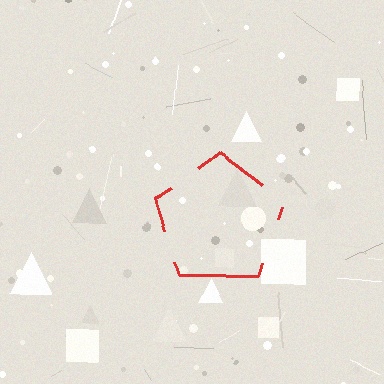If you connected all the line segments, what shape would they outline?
They would outline a pentagon.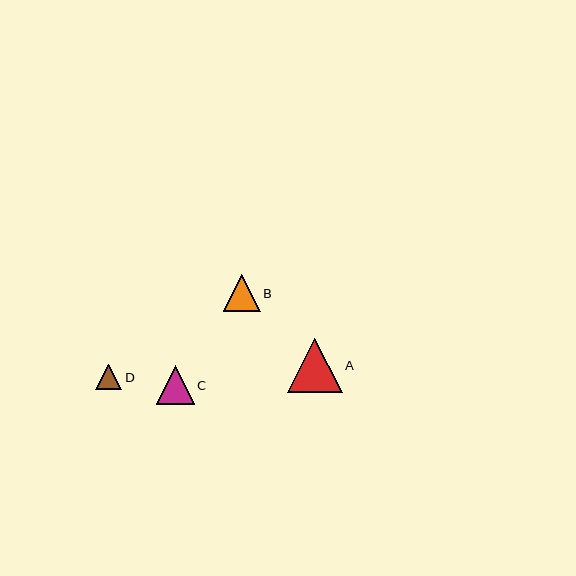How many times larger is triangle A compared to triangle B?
Triangle A is approximately 1.5 times the size of triangle B.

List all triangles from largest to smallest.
From largest to smallest: A, C, B, D.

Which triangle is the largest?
Triangle A is the largest with a size of approximately 55 pixels.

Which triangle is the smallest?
Triangle D is the smallest with a size of approximately 26 pixels.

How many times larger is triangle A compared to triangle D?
Triangle A is approximately 2.1 times the size of triangle D.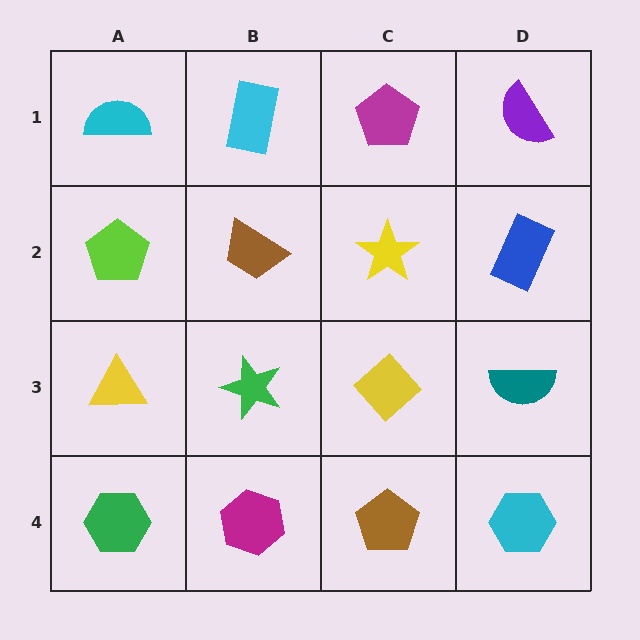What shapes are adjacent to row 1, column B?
A brown trapezoid (row 2, column B), a cyan semicircle (row 1, column A), a magenta pentagon (row 1, column C).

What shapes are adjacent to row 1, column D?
A blue rectangle (row 2, column D), a magenta pentagon (row 1, column C).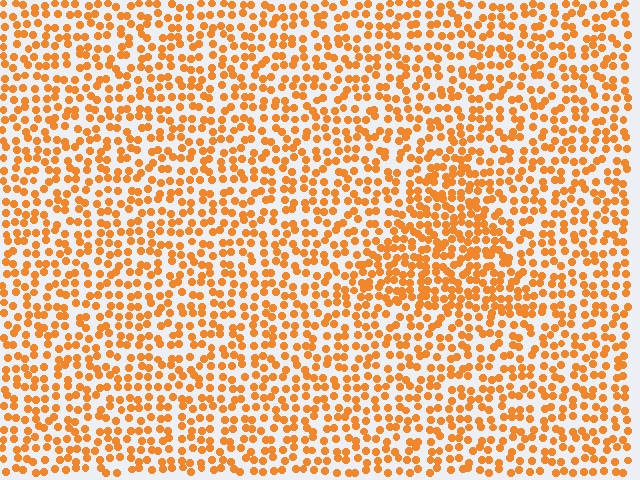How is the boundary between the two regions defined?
The boundary is defined by a change in element density (approximately 1.6x ratio). All elements are the same color, size, and shape.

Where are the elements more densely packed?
The elements are more densely packed inside the triangle boundary.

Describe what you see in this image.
The image contains small orange elements arranged at two different densities. A triangle-shaped region is visible where the elements are more densely packed than the surrounding area.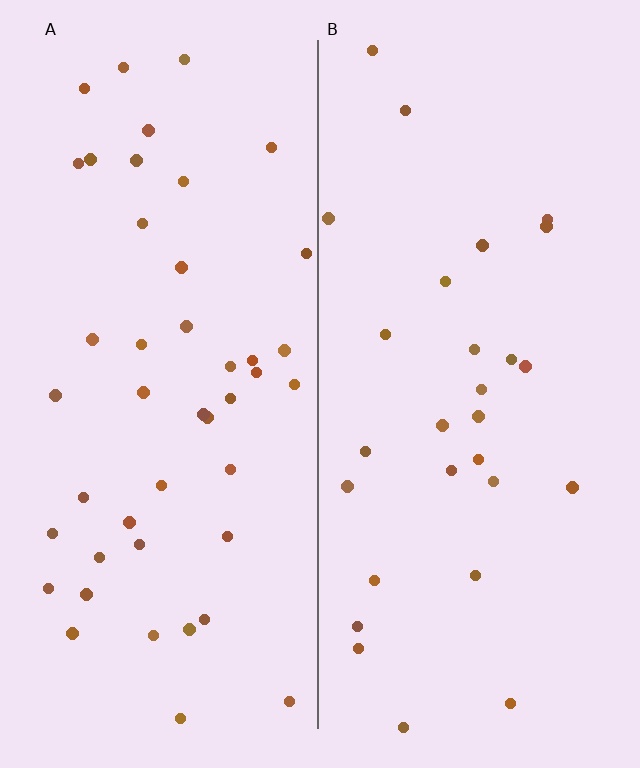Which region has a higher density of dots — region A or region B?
A (the left).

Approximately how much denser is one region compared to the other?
Approximately 1.6× — region A over region B.